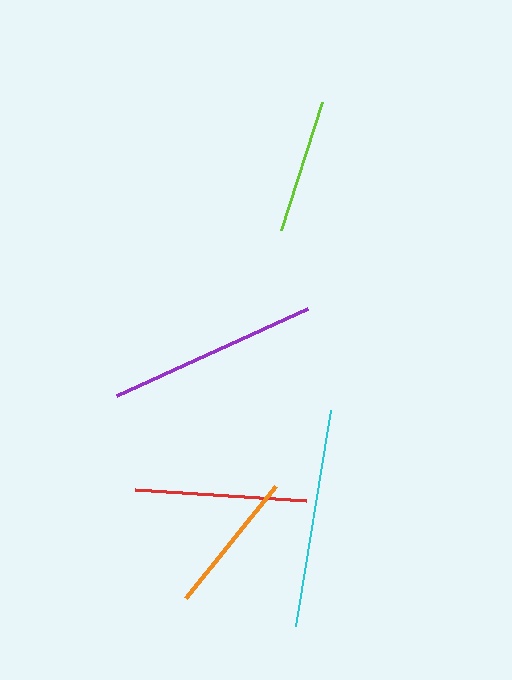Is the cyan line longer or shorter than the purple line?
The cyan line is longer than the purple line.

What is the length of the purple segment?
The purple segment is approximately 210 pixels long.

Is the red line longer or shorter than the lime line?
The red line is longer than the lime line.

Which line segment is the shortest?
The lime line is the shortest at approximately 134 pixels.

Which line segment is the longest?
The cyan line is the longest at approximately 219 pixels.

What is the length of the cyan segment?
The cyan segment is approximately 219 pixels long.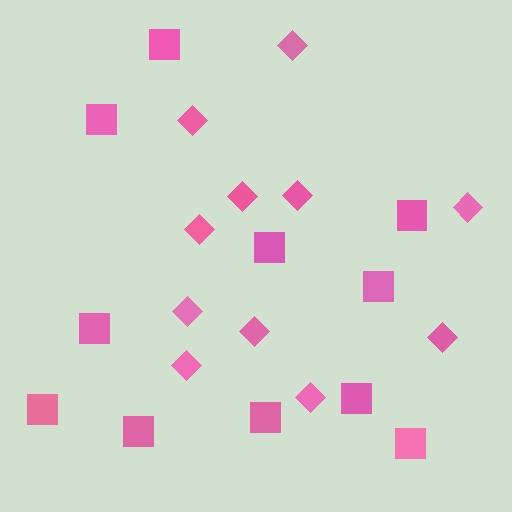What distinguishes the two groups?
There are 2 groups: one group of diamonds (11) and one group of squares (11).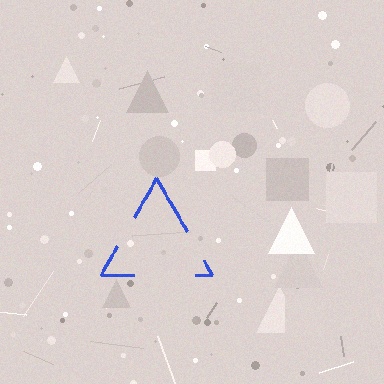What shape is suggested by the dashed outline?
The dashed outline suggests a triangle.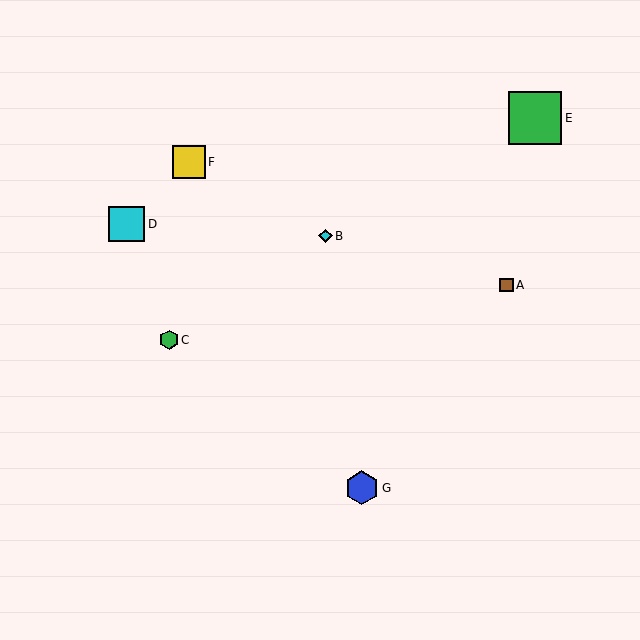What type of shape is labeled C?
Shape C is a green hexagon.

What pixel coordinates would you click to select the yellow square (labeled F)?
Click at (189, 162) to select the yellow square F.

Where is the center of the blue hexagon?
The center of the blue hexagon is at (362, 488).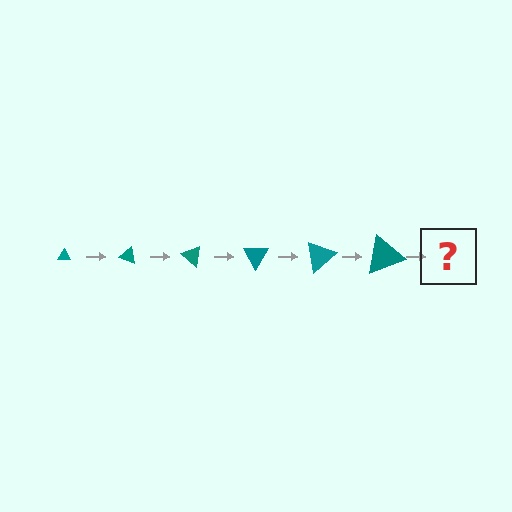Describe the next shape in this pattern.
It should be a triangle, larger than the previous one and rotated 120 degrees from the start.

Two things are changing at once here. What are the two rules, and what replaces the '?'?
The two rules are that the triangle grows larger each step and it rotates 20 degrees each step. The '?' should be a triangle, larger than the previous one and rotated 120 degrees from the start.